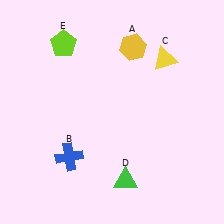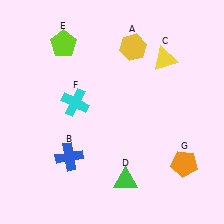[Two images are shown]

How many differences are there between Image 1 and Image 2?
There are 2 differences between the two images.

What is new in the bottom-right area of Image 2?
An orange pentagon (G) was added in the bottom-right area of Image 2.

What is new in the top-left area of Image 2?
A cyan cross (F) was added in the top-left area of Image 2.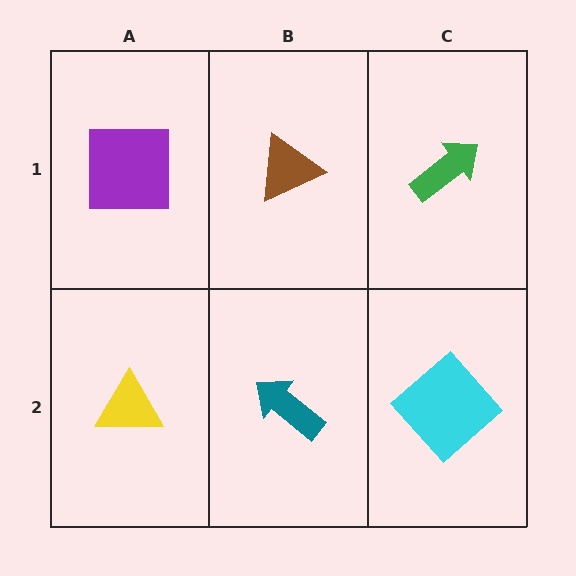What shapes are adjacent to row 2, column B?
A brown triangle (row 1, column B), a yellow triangle (row 2, column A), a cyan diamond (row 2, column C).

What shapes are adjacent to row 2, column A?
A purple square (row 1, column A), a teal arrow (row 2, column B).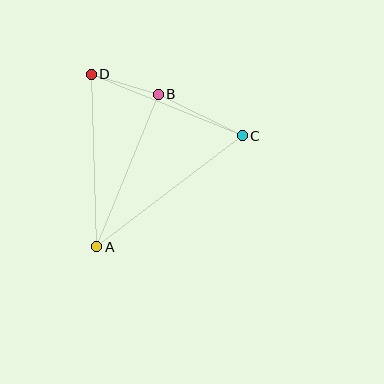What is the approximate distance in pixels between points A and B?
The distance between A and B is approximately 164 pixels.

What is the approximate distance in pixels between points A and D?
The distance between A and D is approximately 172 pixels.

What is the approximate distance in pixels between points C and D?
The distance between C and D is approximately 163 pixels.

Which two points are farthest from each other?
Points A and C are farthest from each other.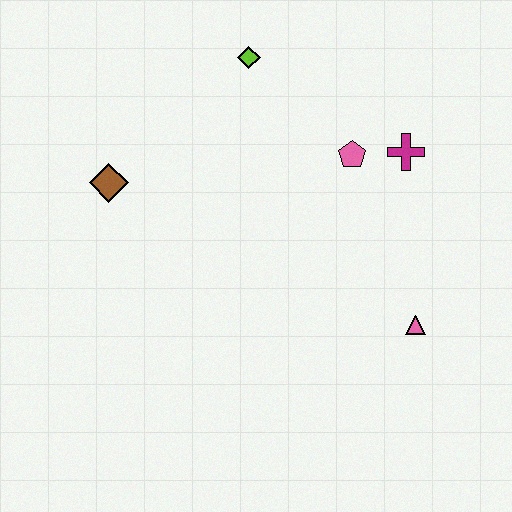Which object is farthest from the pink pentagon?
The brown diamond is farthest from the pink pentagon.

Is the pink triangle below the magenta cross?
Yes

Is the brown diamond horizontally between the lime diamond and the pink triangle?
No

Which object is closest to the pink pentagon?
The magenta cross is closest to the pink pentagon.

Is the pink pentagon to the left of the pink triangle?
Yes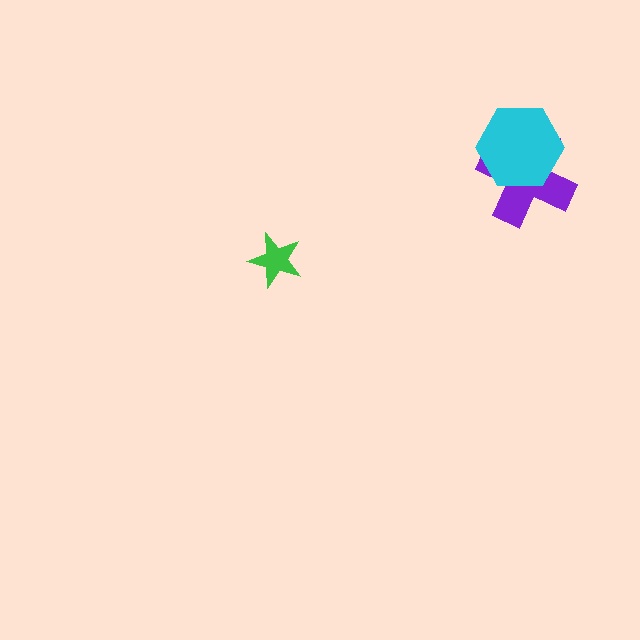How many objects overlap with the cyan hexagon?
1 object overlaps with the cyan hexagon.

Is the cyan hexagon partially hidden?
No, no other shape covers it.